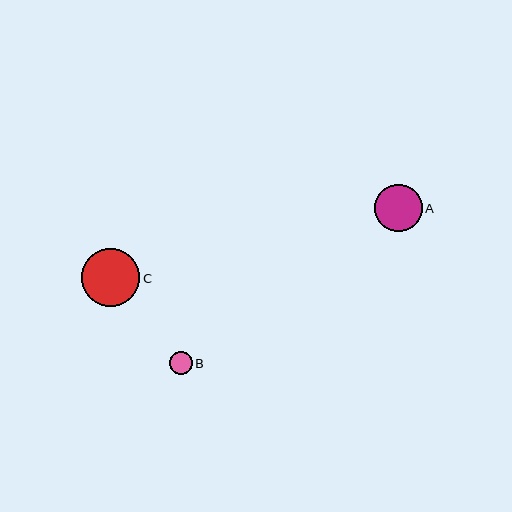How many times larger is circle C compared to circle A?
Circle C is approximately 1.2 times the size of circle A.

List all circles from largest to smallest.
From largest to smallest: C, A, B.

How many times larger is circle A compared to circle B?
Circle A is approximately 2.1 times the size of circle B.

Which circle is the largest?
Circle C is the largest with a size of approximately 58 pixels.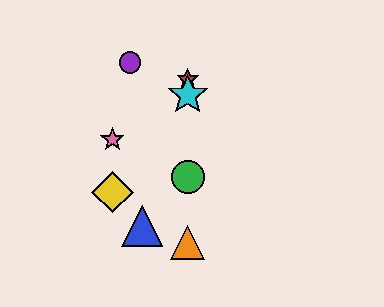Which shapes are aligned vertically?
The red star, the green circle, the orange triangle, the cyan star are aligned vertically.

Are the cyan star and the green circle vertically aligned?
Yes, both are at x≈188.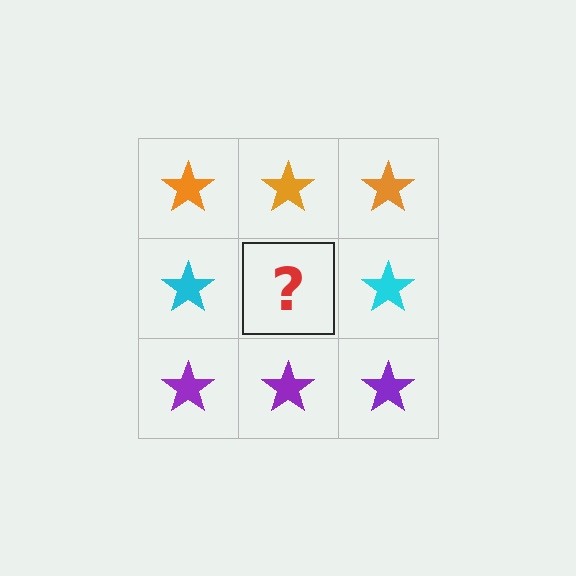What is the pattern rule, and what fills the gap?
The rule is that each row has a consistent color. The gap should be filled with a cyan star.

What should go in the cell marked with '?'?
The missing cell should contain a cyan star.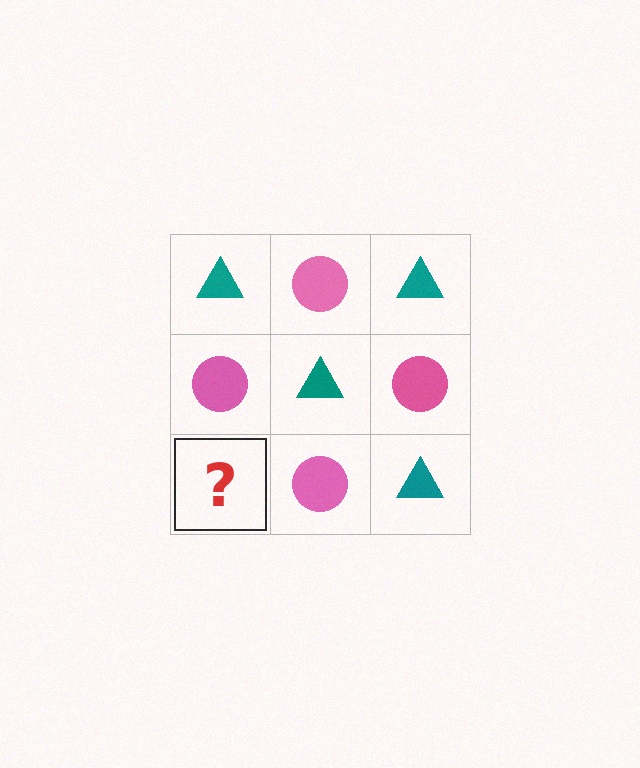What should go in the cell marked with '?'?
The missing cell should contain a teal triangle.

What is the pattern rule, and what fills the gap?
The rule is that it alternates teal triangle and pink circle in a checkerboard pattern. The gap should be filled with a teal triangle.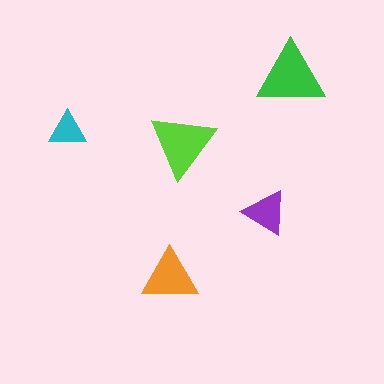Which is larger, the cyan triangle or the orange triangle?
The orange one.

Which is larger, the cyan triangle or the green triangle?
The green one.